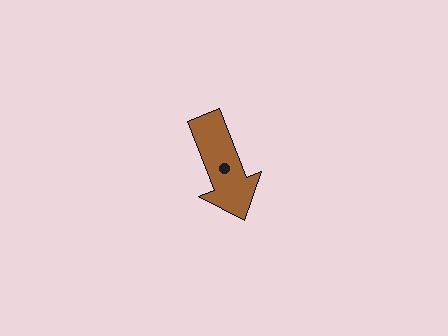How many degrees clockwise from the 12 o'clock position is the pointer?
Approximately 159 degrees.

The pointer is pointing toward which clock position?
Roughly 5 o'clock.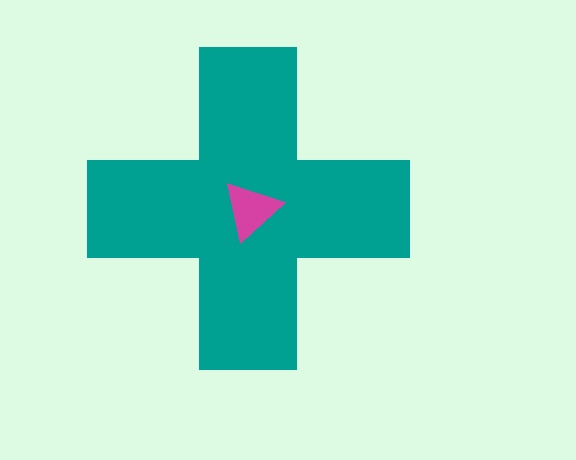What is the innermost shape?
The magenta triangle.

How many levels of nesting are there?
2.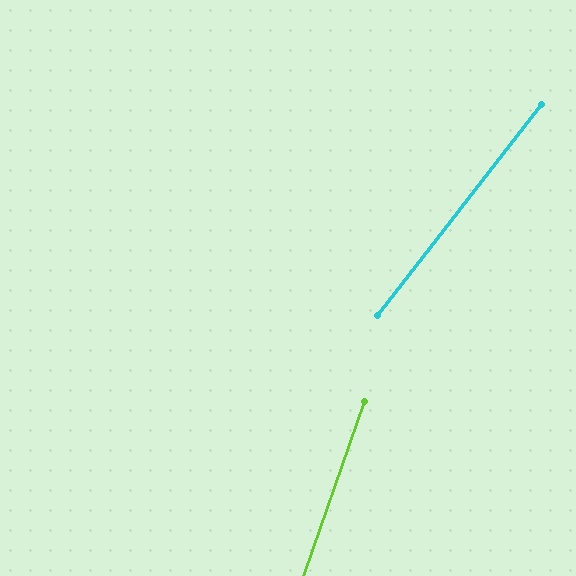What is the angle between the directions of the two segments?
Approximately 19 degrees.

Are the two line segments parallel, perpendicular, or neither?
Neither parallel nor perpendicular — they differ by about 19°.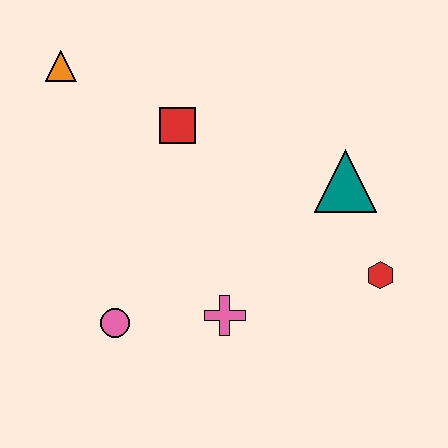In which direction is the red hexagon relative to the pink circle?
The red hexagon is to the right of the pink circle.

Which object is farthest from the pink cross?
The orange triangle is farthest from the pink cross.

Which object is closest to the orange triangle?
The red square is closest to the orange triangle.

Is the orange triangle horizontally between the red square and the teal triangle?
No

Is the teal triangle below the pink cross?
No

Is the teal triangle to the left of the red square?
No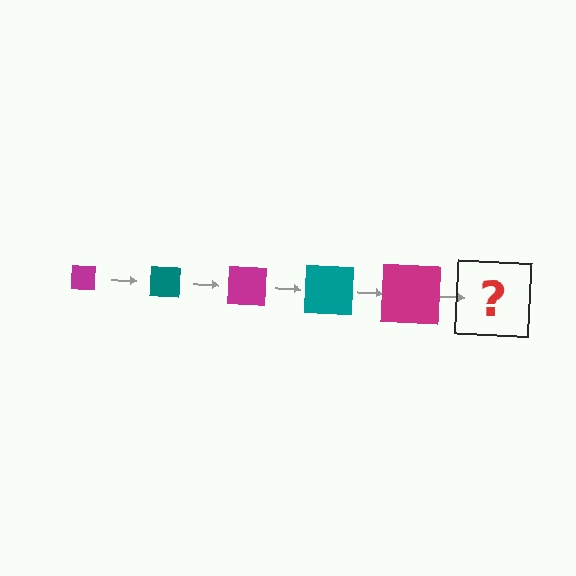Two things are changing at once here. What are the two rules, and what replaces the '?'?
The two rules are that the square grows larger each step and the color cycles through magenta and teal. The '?' should be a teal square, larger than the previous one.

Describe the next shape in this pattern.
It should be a teal square, larger than the previous one.